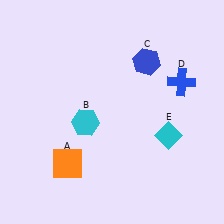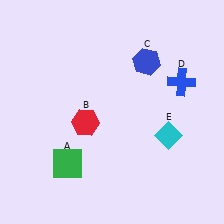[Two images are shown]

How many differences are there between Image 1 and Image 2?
There are 2 differences between the two images.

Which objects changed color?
A changed from orange to green. B changed from cyan to red.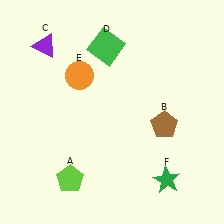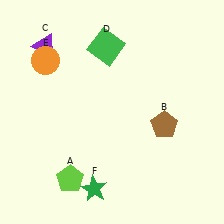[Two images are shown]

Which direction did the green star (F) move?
The green star (F) moved left.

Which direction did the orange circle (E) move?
The orange circle (E) moved left.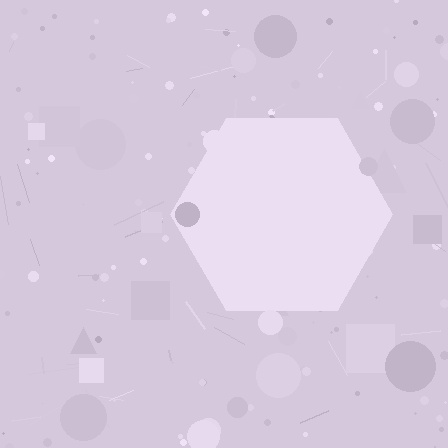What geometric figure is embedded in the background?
A hexagon is embedded in the background.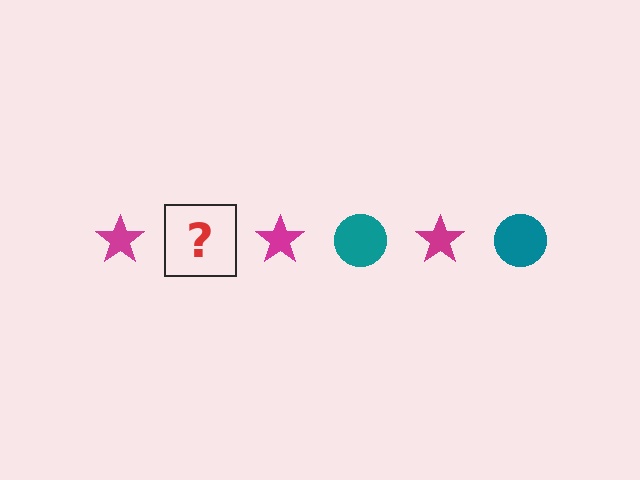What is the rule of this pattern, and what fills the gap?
The rule is that the pattern alternates between magenta star and teal circle. The gap should be filled with a teal circle.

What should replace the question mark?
The question mark should be replaced with a teal circle.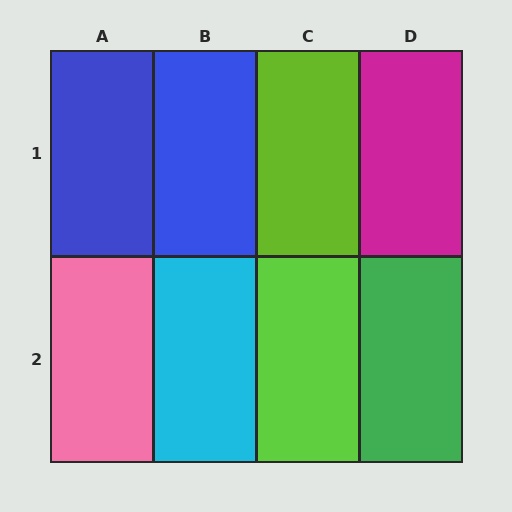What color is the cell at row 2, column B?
Cyan.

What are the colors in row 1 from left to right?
Blue, blue, lime, magenta.